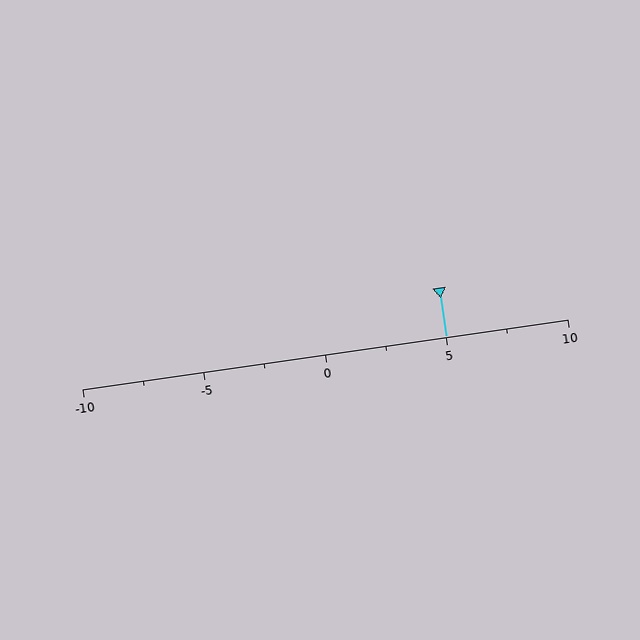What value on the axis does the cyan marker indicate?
The marker indicates approximately 5.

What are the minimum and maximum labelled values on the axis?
The axis runs from -10 to 10.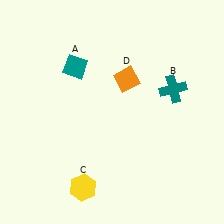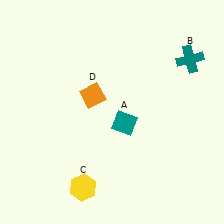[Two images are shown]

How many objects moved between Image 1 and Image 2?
3 objects moved between the two images.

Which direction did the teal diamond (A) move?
The teal diamond (A) moved down.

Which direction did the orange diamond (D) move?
The orange diamond (D) moved left.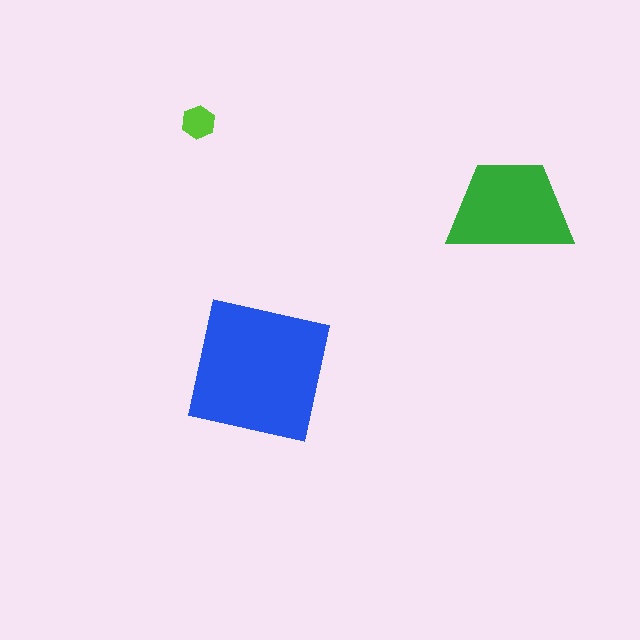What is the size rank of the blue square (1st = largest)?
1st.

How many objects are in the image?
There are 3 objects in the image.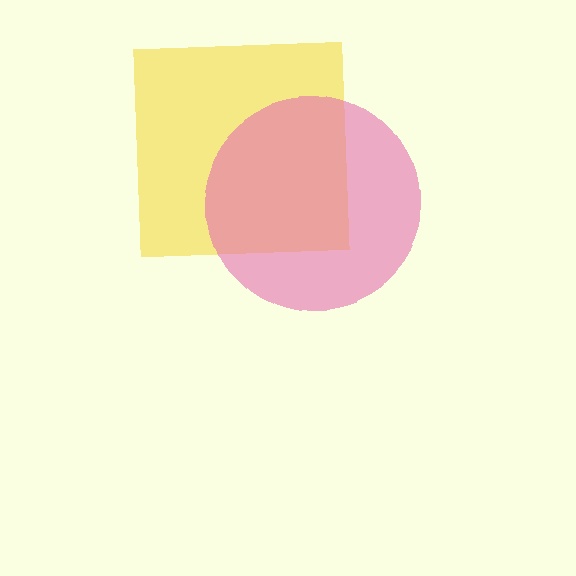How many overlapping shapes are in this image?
There are 2 overlapping shapes in the image.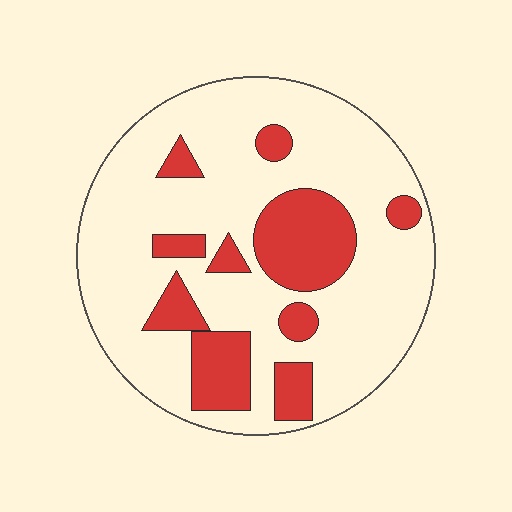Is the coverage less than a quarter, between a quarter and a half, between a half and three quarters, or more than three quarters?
Less than a quarter.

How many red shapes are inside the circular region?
10.